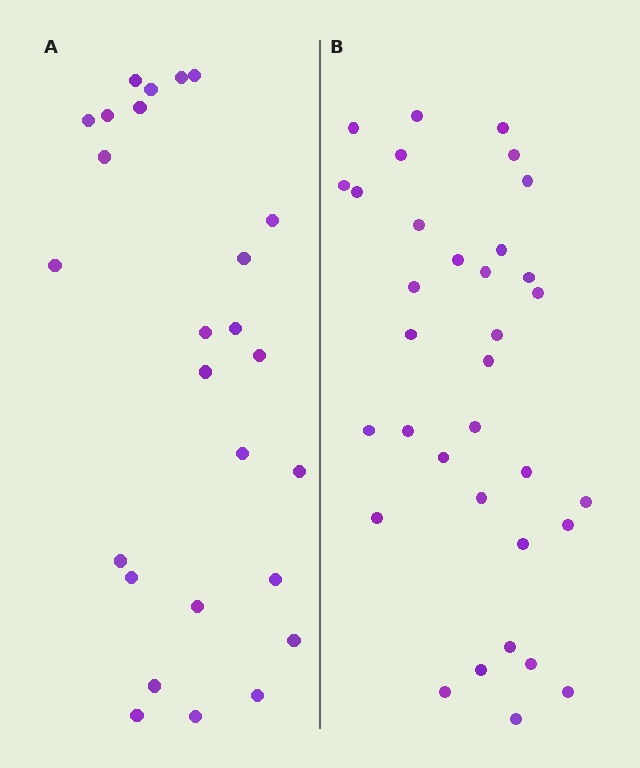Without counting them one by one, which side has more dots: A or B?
Region B (the right region) has more dots.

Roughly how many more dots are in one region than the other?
Region B has roughly 8 or so more dots than region A.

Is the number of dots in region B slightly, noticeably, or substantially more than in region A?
Region B has noticeably more, but not dramatically so. The ratio is roughly 1.3 to 1.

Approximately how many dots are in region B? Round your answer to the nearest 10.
About 30 dots. (The exact count is 34, which rounds to 30.)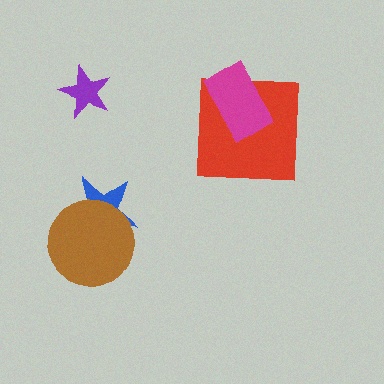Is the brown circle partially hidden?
No, no other shape covers it.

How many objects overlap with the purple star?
0 objects overlap with the purple star.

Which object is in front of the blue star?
The brown circle is in front of the blue star.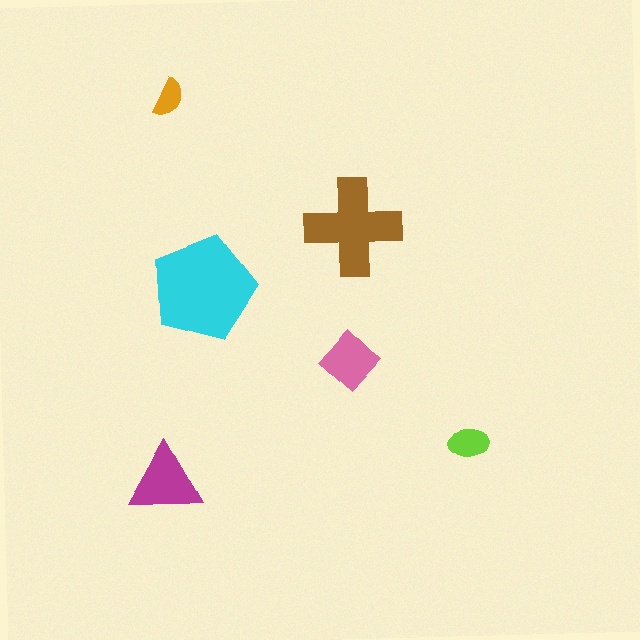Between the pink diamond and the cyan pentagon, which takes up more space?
The cyan pentagon.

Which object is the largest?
The cyan pentagon.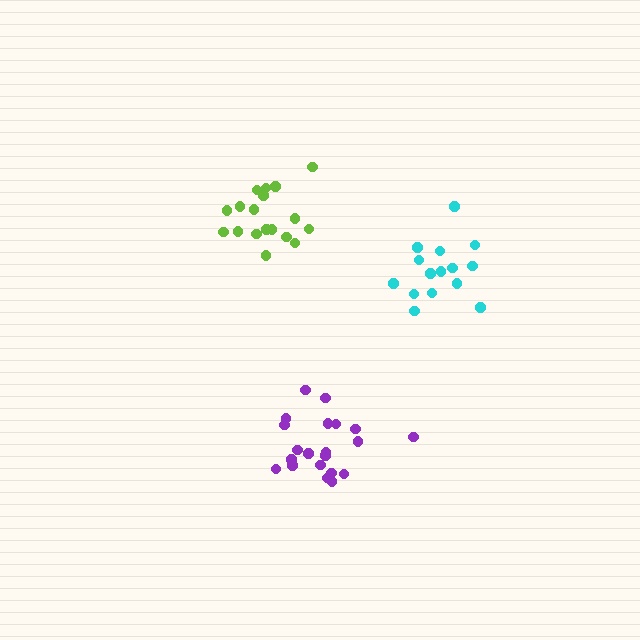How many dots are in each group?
Group 1: 18 dots, Group 2: 15 dots, Group 3: 21 dots (54 total).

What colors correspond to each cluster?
The clusters are colored: lime, cyan, purple.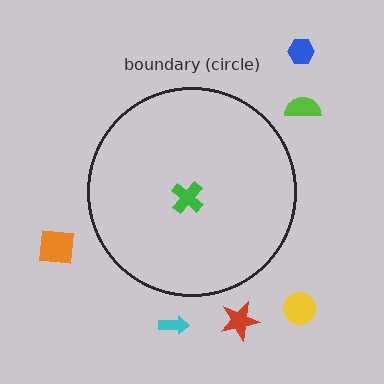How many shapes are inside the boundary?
1 inside, 6 outside.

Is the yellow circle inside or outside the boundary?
Outside.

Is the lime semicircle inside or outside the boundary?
Outside.